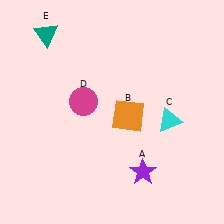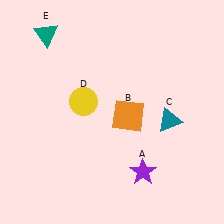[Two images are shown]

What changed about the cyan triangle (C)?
In Image 1, C is cyan. In Image 2, it changed to teal.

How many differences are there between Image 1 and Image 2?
There are 2 differences between the two images.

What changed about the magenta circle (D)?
In Image 1, D is magenta. In Image 2, it changed to yellow.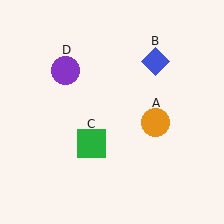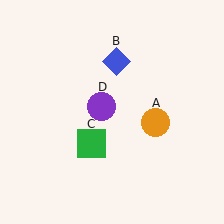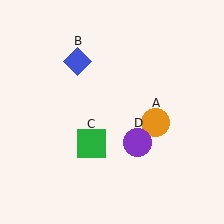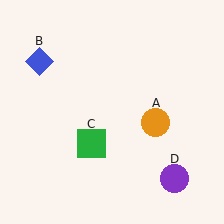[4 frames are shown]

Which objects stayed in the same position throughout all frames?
Orange circle (object A) and green square (object C) remained stationary.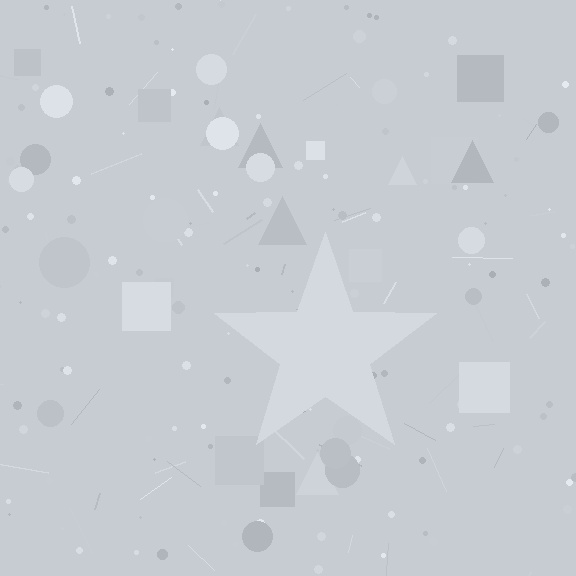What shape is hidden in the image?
A star is hidden in the image.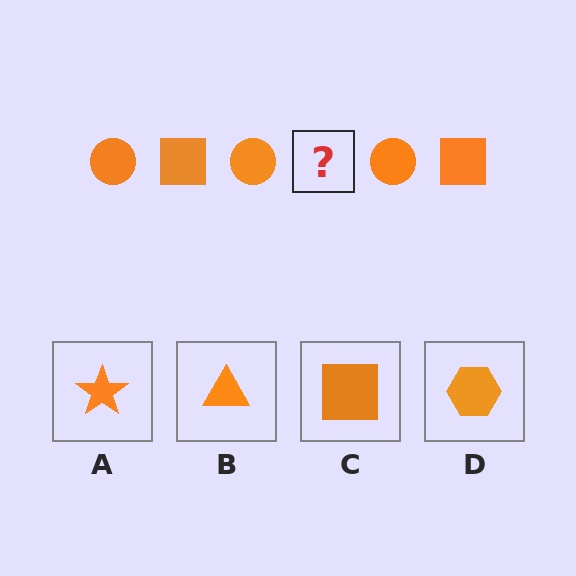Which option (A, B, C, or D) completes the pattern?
C.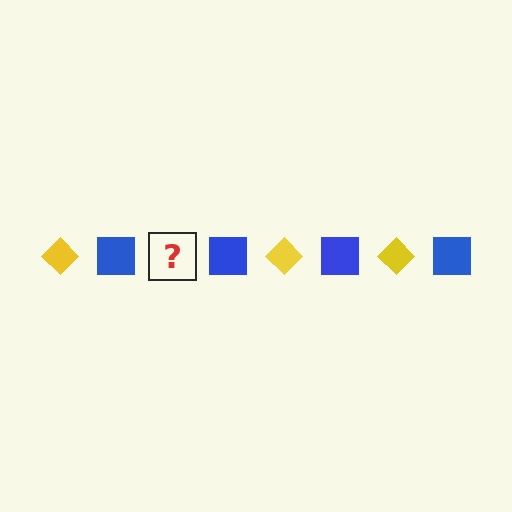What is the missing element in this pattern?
The missing element is a yellow diamond.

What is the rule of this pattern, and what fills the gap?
The rule is that the pattern alternates between yellow diamond and blue square. The gap should be filled with a yellow diamond.